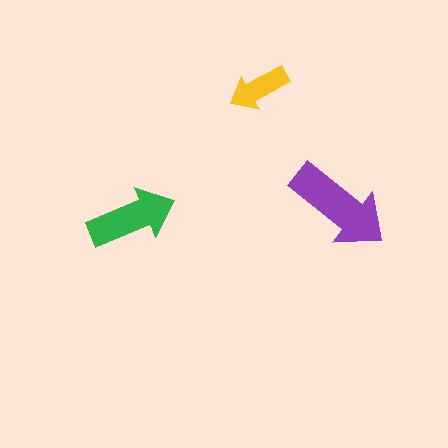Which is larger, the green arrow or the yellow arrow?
The green one.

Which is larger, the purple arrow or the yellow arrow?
The purple one.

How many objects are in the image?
There are 3 objects in the image.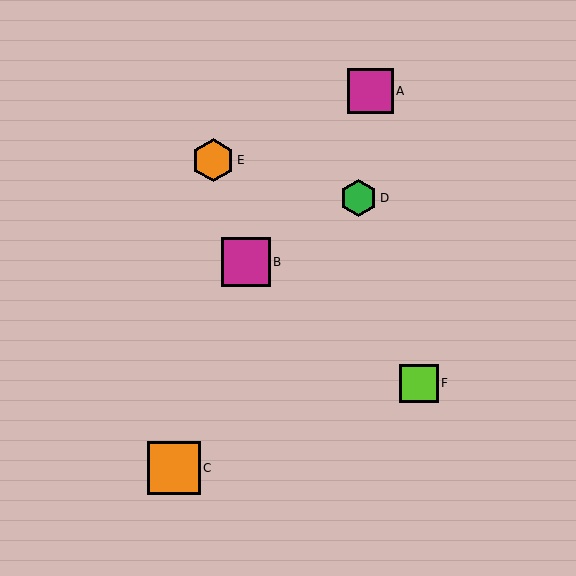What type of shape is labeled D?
Shape D is a green hexagon.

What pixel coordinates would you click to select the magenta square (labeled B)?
Click at (246, 262) to select the magenta square B.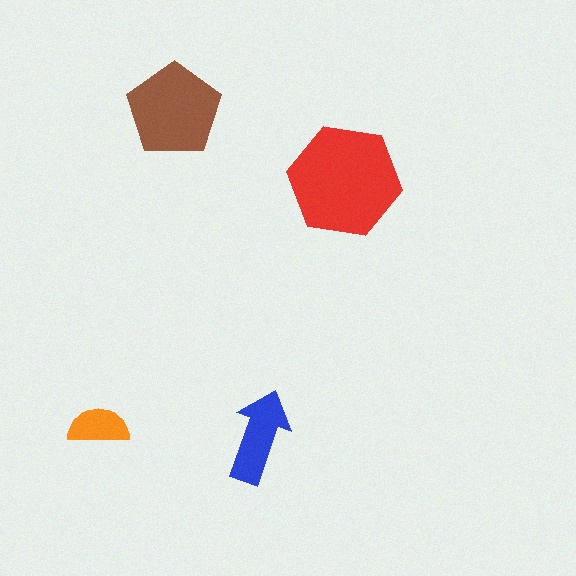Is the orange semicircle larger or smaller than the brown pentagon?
Smaller.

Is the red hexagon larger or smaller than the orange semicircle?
Larger.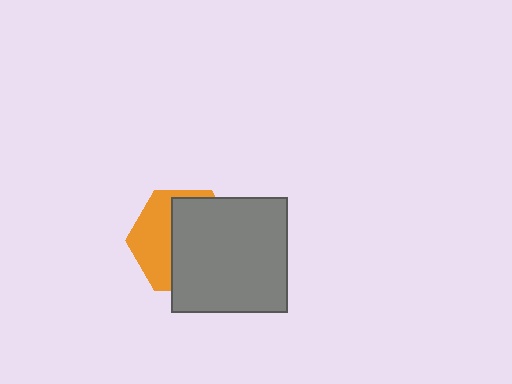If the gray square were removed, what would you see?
You would see the complete orange hexagon.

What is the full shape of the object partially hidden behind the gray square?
The partially hidden object is an orange hexagon.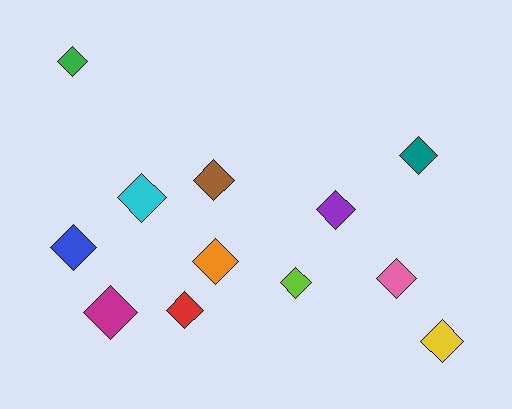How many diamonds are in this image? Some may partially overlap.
There are 12 diamonds.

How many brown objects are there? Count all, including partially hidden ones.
There is 1 brown object.